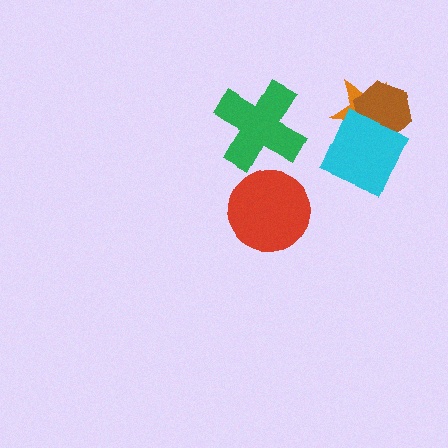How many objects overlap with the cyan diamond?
2 objects overlap with the cyan diamond.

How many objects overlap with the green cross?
0 objects overlap with the green cross.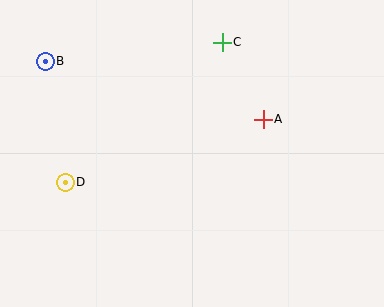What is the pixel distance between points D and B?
The distance between D and B is 123 pixels.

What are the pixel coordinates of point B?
Point B is at (45, 61).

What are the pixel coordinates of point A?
Point A is at (263, 119).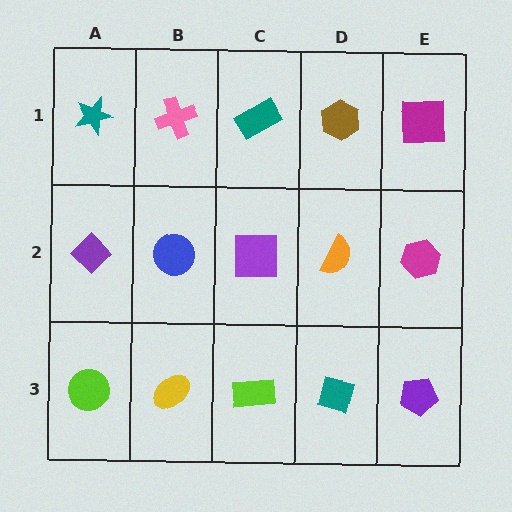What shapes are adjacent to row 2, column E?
A magenta square (row 1, column E), a purple pentagon (row 3, column E), an orange semicircle (row 2, column D).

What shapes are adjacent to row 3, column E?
A magenta hexagon (row 2, column E), a teal square (row 3, column D).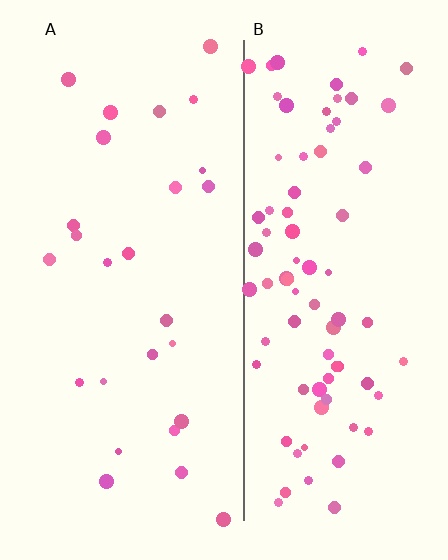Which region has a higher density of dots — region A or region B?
B (the right).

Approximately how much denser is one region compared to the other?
Approximately 3.1× — region B over region A.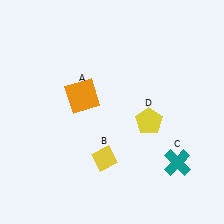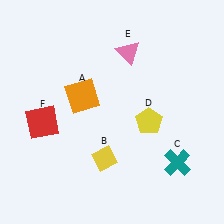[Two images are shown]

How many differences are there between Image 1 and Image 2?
There are 2 differences between the two images.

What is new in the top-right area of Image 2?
A pink triangle (E) was added in the top-right area of Image 2.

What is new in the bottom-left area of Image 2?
A red square (F) was added in the bottom-left area of Image 2.